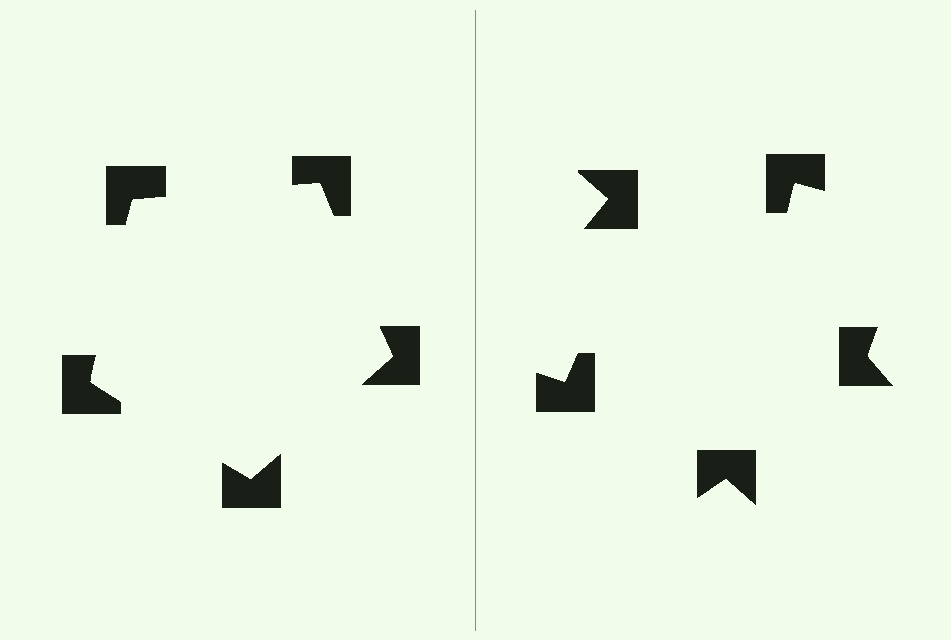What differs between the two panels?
The notched squares are positioned identically on both sides; only the wedge orientations differ. On the left they align to a pentagon; on the right they are misaligned.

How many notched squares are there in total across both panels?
10 — 5 on each side.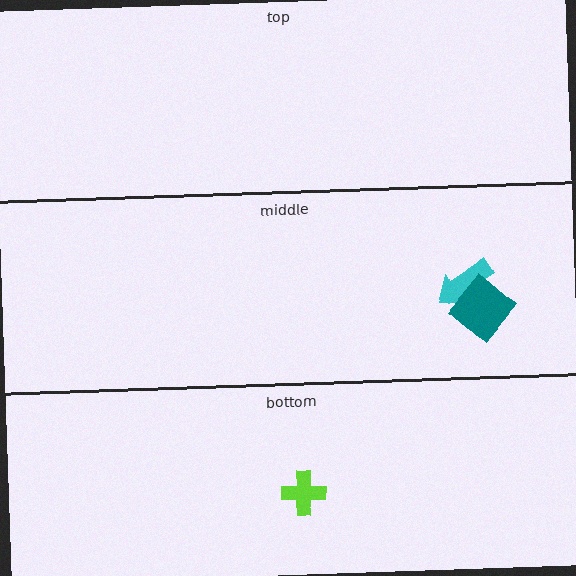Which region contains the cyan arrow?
The middle region.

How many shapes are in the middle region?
2.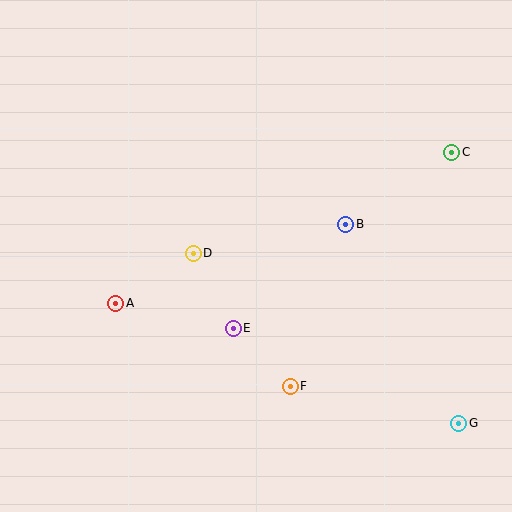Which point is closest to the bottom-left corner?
Point A is closest to the bottom-left corner.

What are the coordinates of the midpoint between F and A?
The midpoint between F and A is at (203, 345).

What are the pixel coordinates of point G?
Point G is at (459, 423).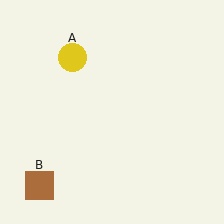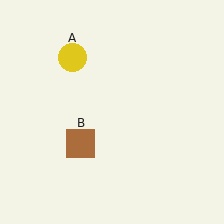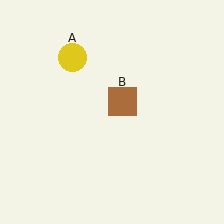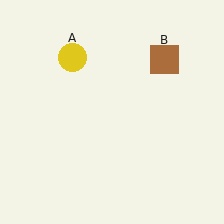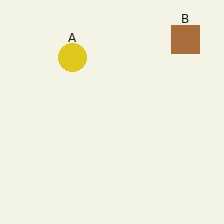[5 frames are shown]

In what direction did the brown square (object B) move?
The brown square (object B) moved up and to the right.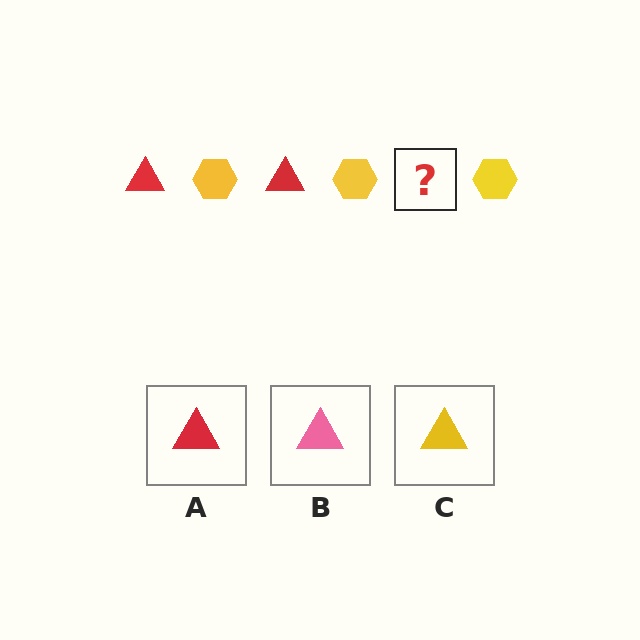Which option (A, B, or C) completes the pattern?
A.